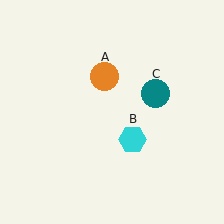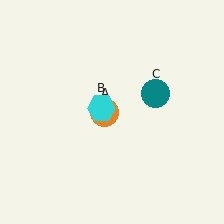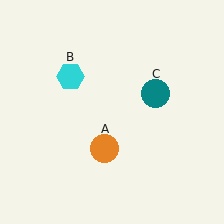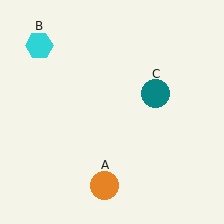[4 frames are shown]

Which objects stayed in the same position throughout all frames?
Teal circle (object C) remained stationary.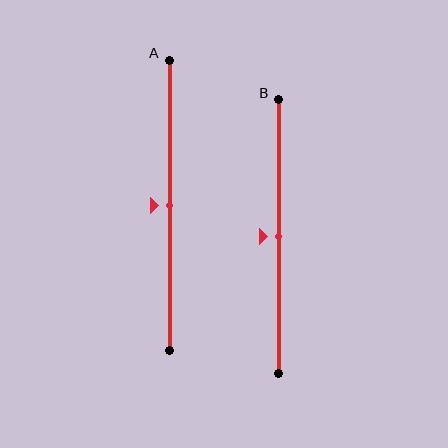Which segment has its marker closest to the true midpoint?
Segment A has its marker closest to the true midpoint.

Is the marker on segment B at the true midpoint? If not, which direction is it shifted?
Yes, the marker on segment B is at the true midpoint.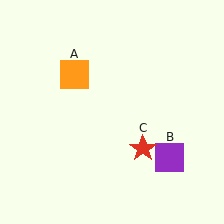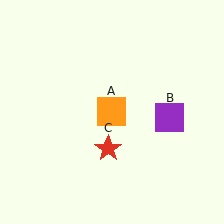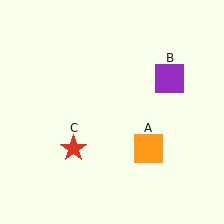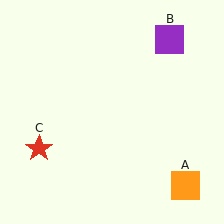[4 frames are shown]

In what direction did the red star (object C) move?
The red star (object C) moved left.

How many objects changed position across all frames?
3 objects changed position: orange square (object A), purple square (object B), red star (object C).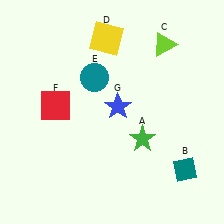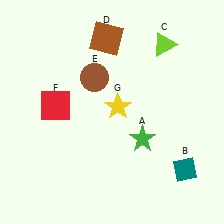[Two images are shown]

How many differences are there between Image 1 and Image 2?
There are 3 differences between the two images.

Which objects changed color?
D changed from yellow to brown. E changed from teal to brown. G changed from blue to yellow.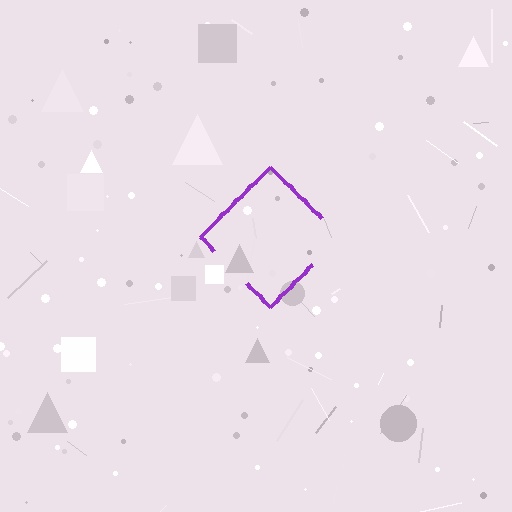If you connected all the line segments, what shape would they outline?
They would outline a diamond.